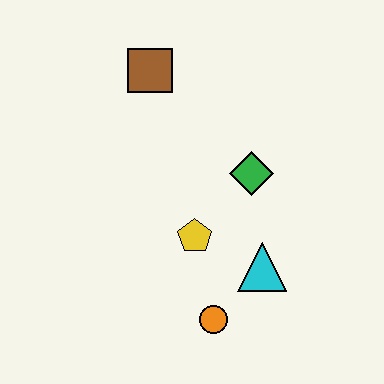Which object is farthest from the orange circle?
The brown square is farthest from the orange circle.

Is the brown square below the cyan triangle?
No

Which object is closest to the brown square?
The green diamond is closest to the brown square.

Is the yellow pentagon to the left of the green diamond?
Yes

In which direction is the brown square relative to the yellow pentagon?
The brown square is above the yellow pentagon.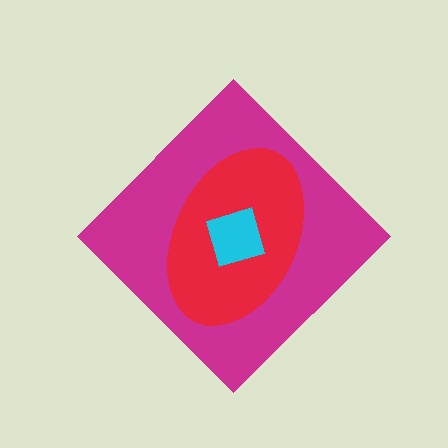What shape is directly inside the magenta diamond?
The red ellipse.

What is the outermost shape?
The magenta diamond.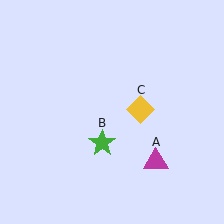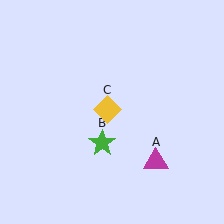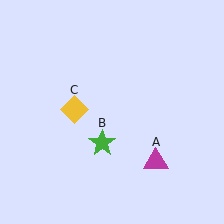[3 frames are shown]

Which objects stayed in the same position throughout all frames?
Magenta triangle (object A) and green star (object B) remained stationary.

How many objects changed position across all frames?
1 object changed position: yellow diamond (object C).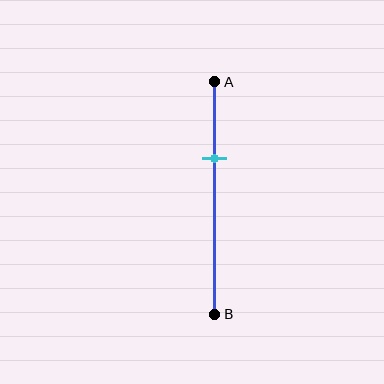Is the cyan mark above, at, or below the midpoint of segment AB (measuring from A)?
The cyan mark is above the midpoint of segment AB.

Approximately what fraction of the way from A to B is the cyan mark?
The cyan mark is approximately 35% of the way from A to B.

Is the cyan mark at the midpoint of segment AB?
No, the mark is at about 35% from A, not at the 50% midpoint.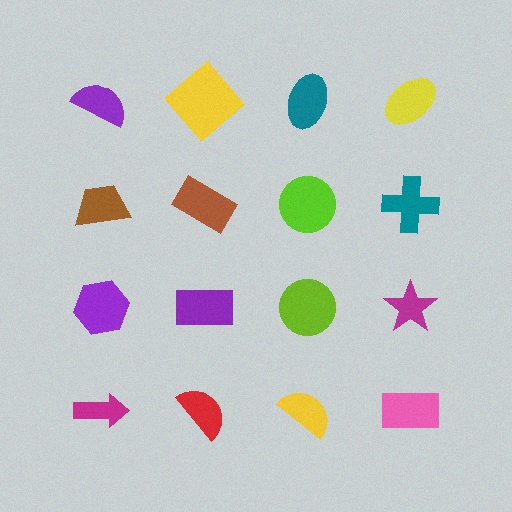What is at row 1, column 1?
A purple semicircle.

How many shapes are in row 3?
4 shapes.